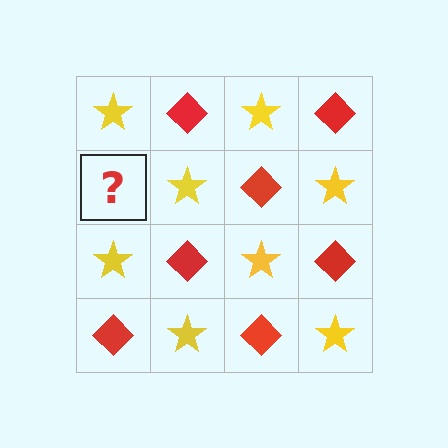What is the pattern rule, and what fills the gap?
The rule is that it alternates yellow star and red diamond in a checkerboard pattern. The gap should be filled with a red diamond.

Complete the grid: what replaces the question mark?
The question mark should be replaced with a red diamond.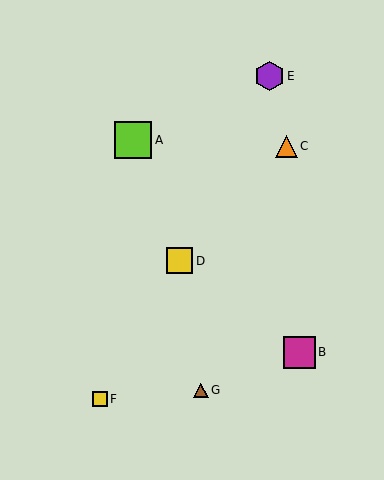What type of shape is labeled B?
Shape B is a magenta square.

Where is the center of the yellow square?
The center of the yellow square is at (100, 399).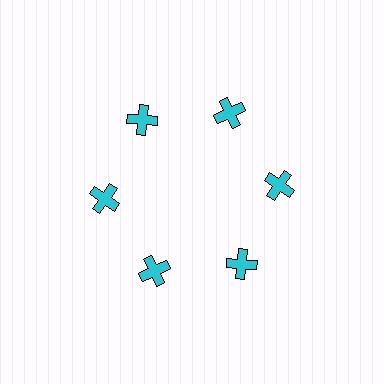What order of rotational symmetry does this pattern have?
This pattern has 6-fold rotational symmetry.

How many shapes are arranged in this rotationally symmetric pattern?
There are 6 shapes, arranged in 6 groups of 1.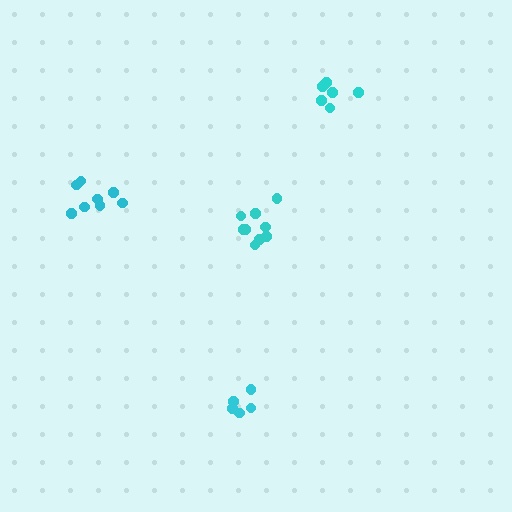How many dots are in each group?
Group 1: 6 dots, Group 2: 8 dots, Group 3: 9 dots, Group 4: 5 dots (28 total).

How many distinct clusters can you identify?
There are 4 distinct clusters.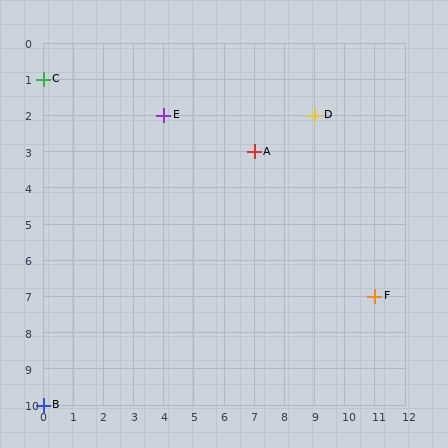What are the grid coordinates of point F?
Point F is at grid coordinates (11, 7).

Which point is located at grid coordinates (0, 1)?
Point C is at (0, 1).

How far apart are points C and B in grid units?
Points C and B are 9 rows apart.